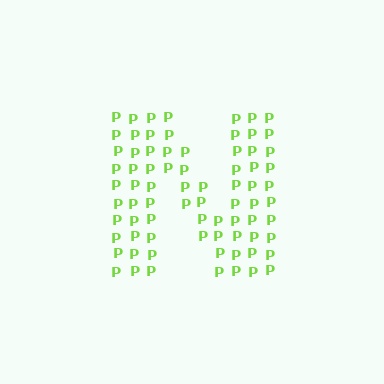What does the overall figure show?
The overall figure shows the letter N.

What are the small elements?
The small elements are letter P's.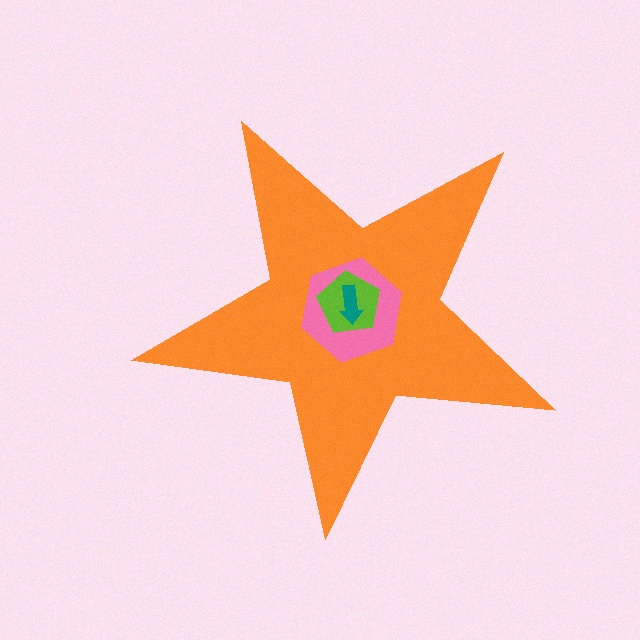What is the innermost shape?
The teal arrow.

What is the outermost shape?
The orange star.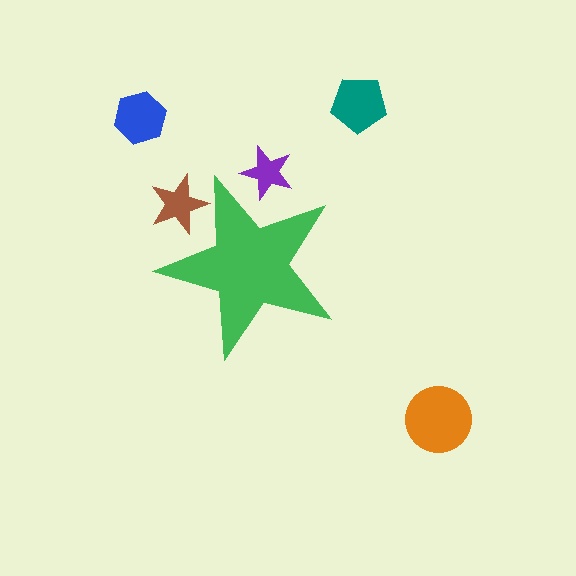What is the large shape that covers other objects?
A green star.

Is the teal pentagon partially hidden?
No, the teal pentagon is fully visible.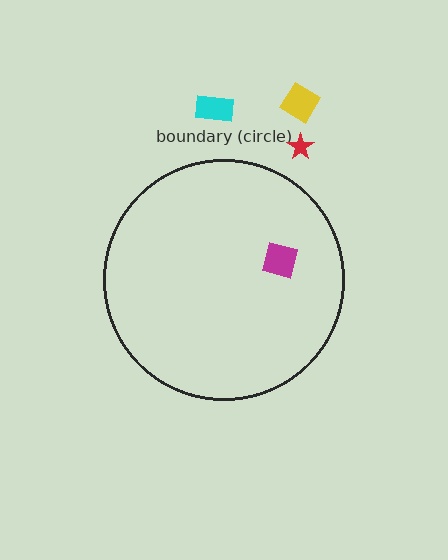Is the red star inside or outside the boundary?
Outside.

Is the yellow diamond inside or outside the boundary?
Outside.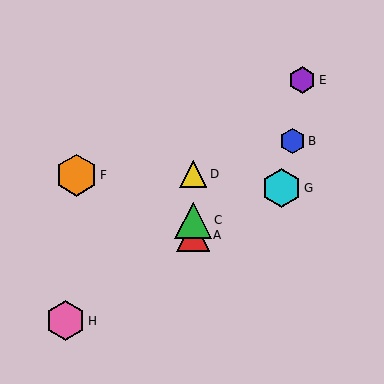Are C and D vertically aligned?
Yes, both are at x≈193.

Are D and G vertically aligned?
No, D is at x≈193 and G is at x≈282.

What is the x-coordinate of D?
Object D is at x≈193.